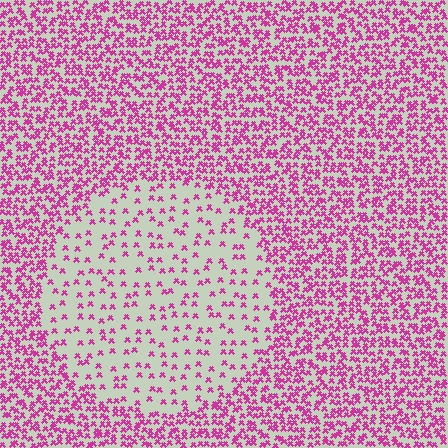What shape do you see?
I see a circle.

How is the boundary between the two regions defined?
The boundary is defined by a change in element density (approximately 2.9x ratio). All elements are the same color, size, and shape.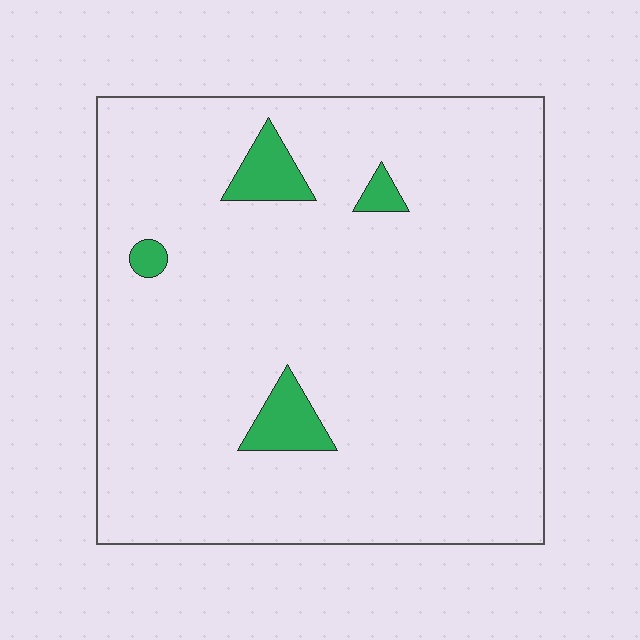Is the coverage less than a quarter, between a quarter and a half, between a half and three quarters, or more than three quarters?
Less than a quarter.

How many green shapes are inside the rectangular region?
4.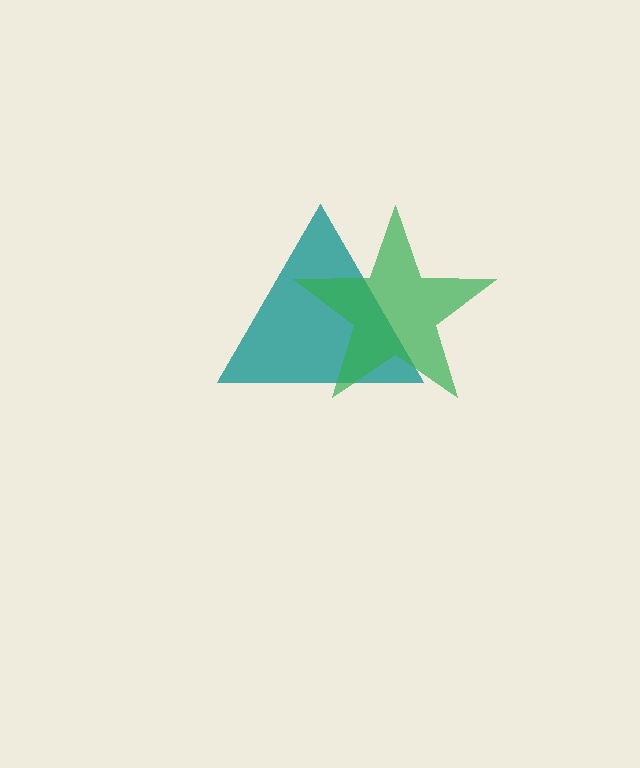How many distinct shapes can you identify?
There are 2 distinct shapes: a teal triangle, a green star.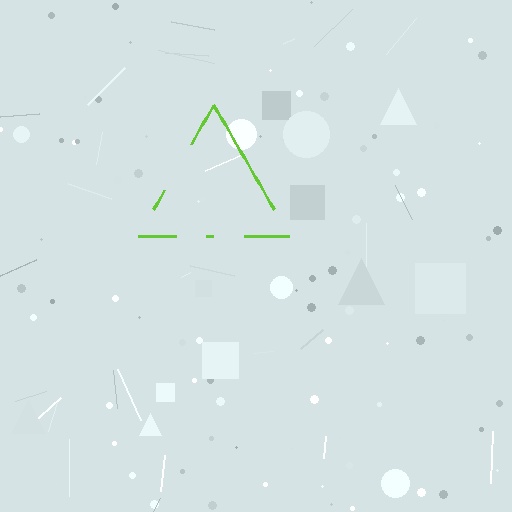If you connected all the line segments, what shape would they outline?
They would outline a triangle.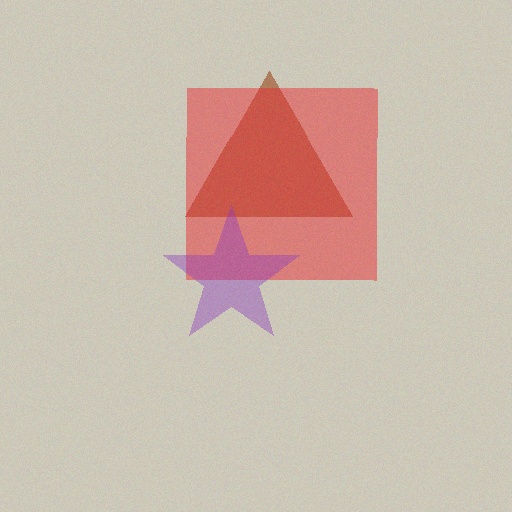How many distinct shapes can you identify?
There are 3 distinct shapes: a brown triangle, a red square, a purple star.